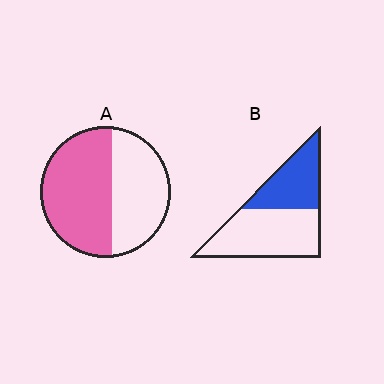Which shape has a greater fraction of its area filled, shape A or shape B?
Shape A.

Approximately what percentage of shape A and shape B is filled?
A is approximately 55% and B is approximately 40%.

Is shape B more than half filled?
No.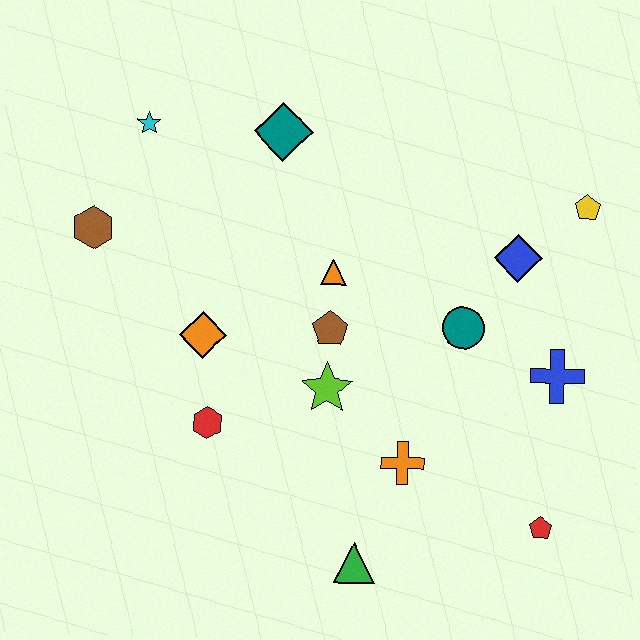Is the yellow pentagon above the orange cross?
Yes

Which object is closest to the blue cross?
The teal circle is closest to the blue cross.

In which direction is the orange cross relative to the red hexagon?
The orange cross is to the right of the red hexagon.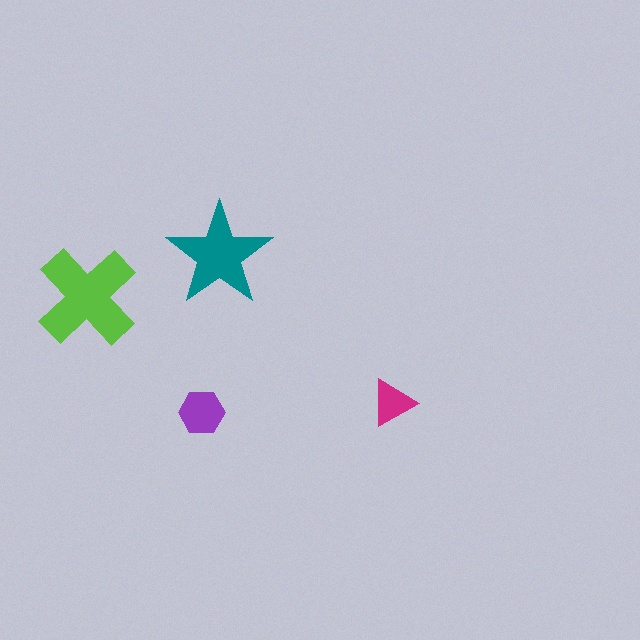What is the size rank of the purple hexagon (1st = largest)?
3rd.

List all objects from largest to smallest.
The lime cross, the teal star, the purple hexagon, the magenta triangle.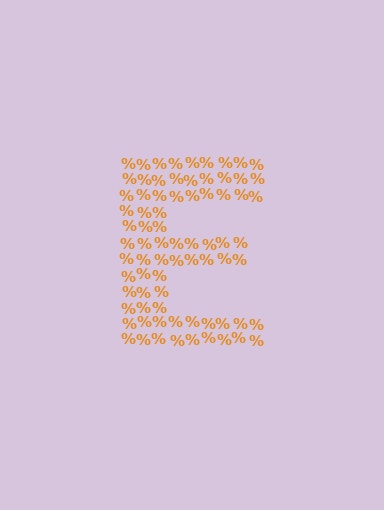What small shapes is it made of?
It is made of small percent signs.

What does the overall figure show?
The overall figure shows the letter E.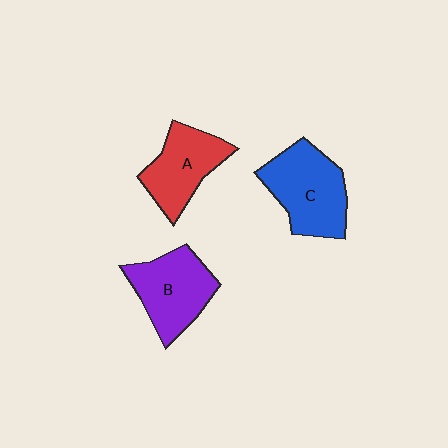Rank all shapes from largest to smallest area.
From largest to smallest: C (blue), B (purple), A (red).